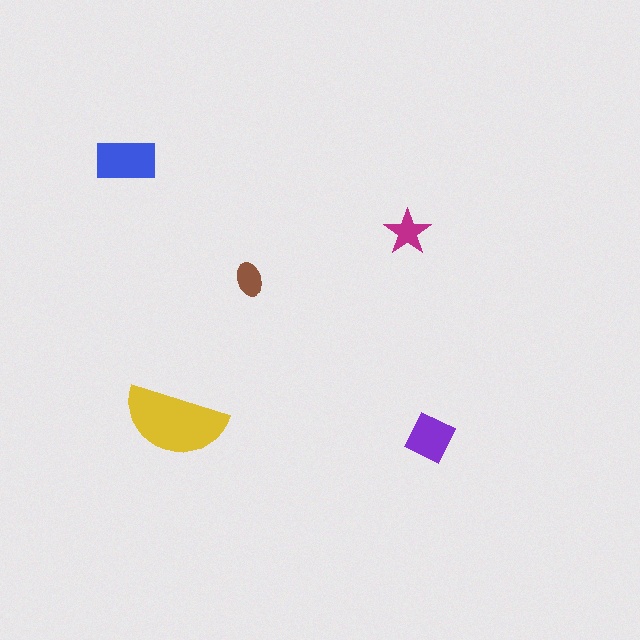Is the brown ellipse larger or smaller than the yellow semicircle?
Smaller.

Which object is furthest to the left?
The blue rectangle is leftmost.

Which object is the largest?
The yellow semicircle.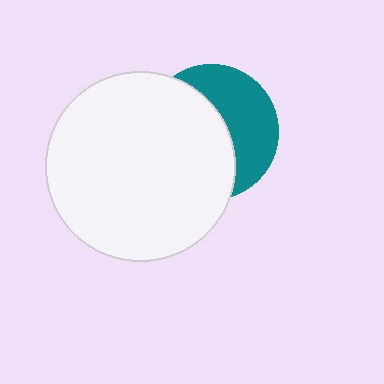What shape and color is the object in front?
The object in front is a white circle.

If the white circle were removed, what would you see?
You would see the complete teal circle.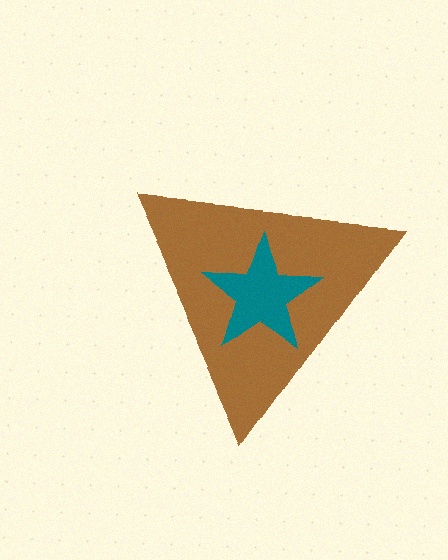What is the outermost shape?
The brown triangle.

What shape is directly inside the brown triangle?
The teal star.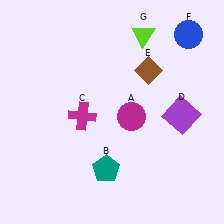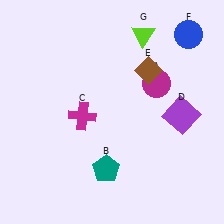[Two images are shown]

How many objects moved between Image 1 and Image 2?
1 object moved between the two images.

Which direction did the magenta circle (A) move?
The magenta circle (A) moved up.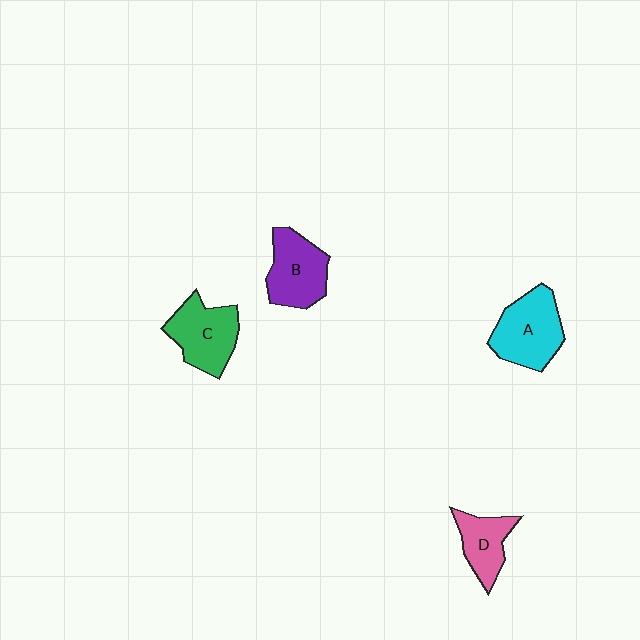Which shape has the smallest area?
Shape D (pink).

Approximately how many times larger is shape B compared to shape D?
Approximately 1.3 times.